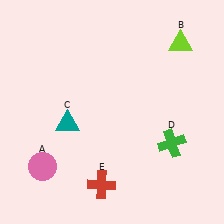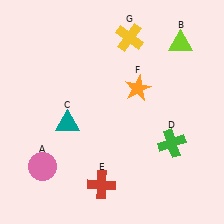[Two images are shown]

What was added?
An orange star (F), a yellow cross (G) were added in Image 2.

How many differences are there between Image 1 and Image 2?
There are 2 differences between the two images.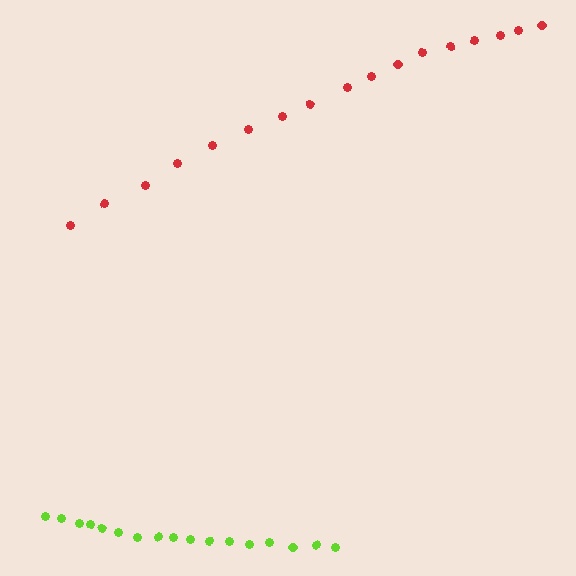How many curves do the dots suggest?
There are 2 distinct paths.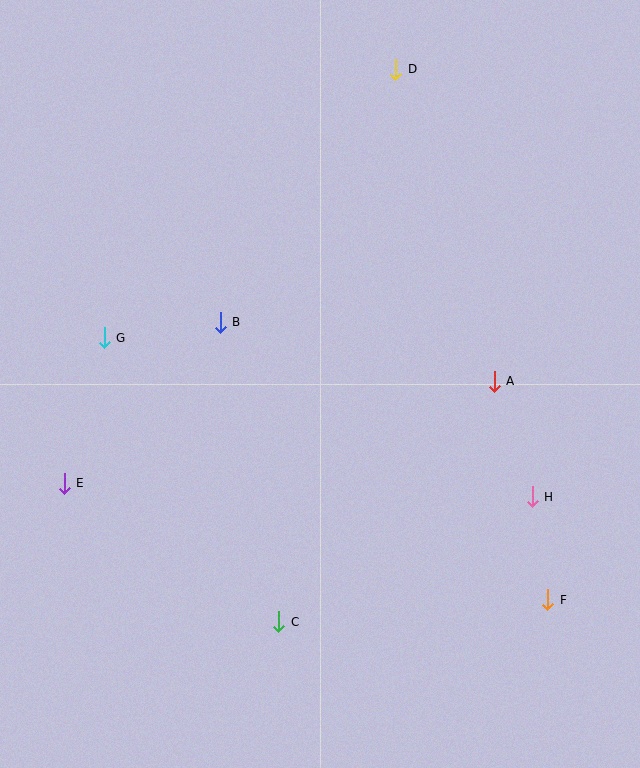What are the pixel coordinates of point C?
Point C is at (279, 622).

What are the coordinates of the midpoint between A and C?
The midpoint between A and C is at (387, 501).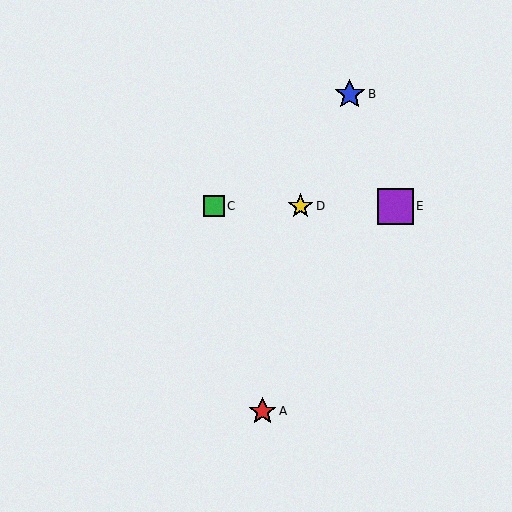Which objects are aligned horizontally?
Objects C, D, E are aligned horizontally.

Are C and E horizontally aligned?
Yes, both are at y≈206.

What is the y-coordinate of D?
Object D is at y≈206.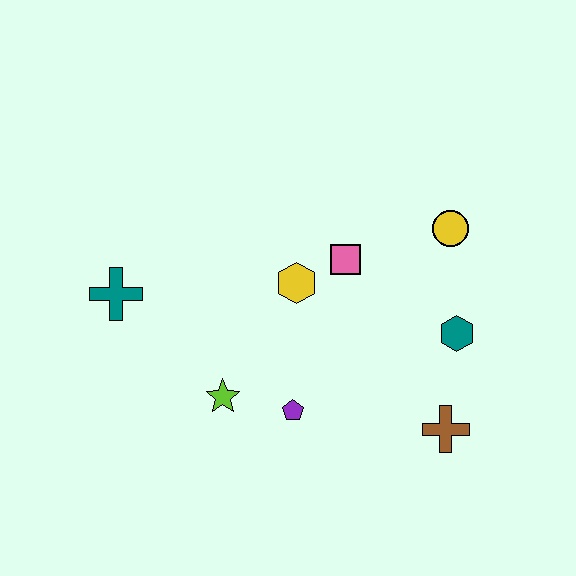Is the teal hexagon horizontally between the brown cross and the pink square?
No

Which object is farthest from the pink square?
The teal cross is farthest from the pink square.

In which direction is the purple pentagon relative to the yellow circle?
The purple pentagon is below the yellow circle.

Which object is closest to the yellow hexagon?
The pink square is closest to the yellow hexagon.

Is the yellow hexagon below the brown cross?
No